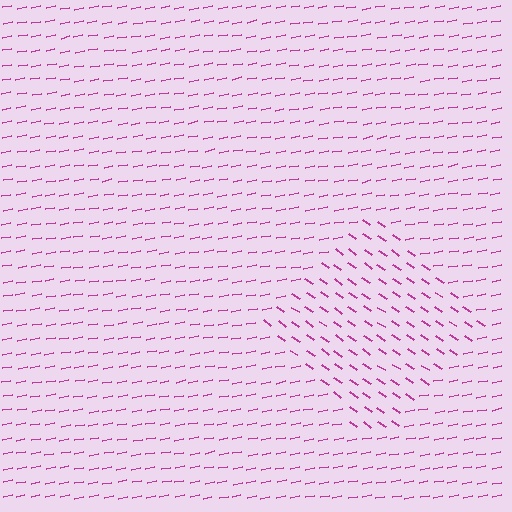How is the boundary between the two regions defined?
The boundary is defined purely by a change in line orientation (approximately 45 degrees difference). All lines are the same color and thickness.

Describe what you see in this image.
The image is filled with small magenta line segments. A diamond region in the image has lines oriented differently from the surrounding lines, creating a visible texture boundary.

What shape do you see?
I see a diamond.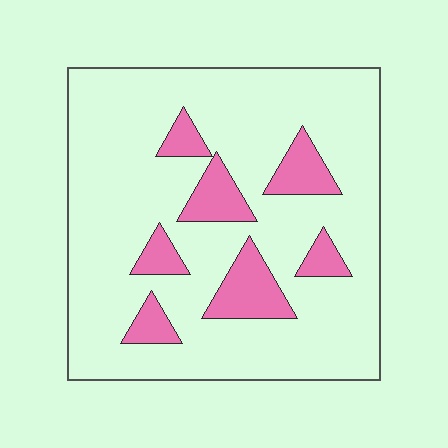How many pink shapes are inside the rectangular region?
7.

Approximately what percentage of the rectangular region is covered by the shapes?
Approximately 15%.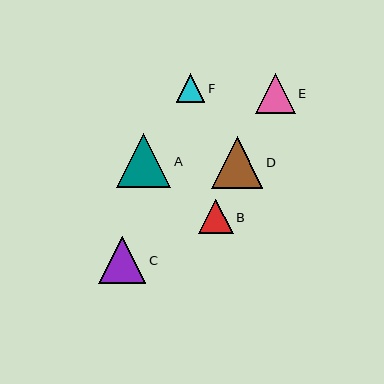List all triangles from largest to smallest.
From largest to smallest: A, D, C, E, B, F.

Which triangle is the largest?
Triangle A is the largest with a size of approximately 54 pixels.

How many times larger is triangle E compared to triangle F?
Triangle E is approximately 1.4 times the size of triangle F.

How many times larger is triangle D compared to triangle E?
Triangle D is approximately 1.3 times the size of triangle E.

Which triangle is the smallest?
Triangle F is the smallest with a size of approximately 29 pixels.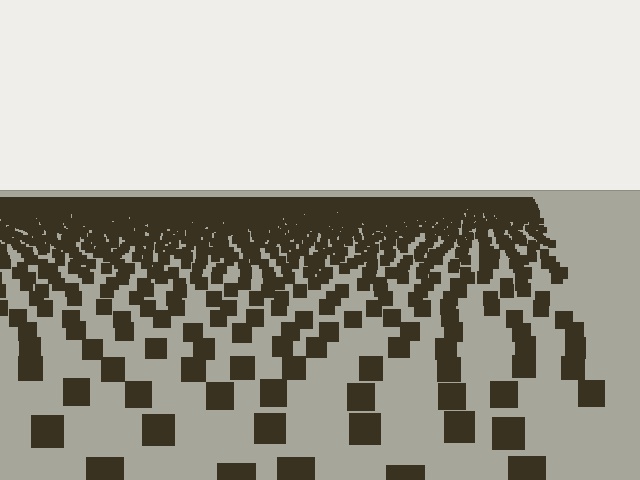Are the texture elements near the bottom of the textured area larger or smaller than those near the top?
Larger. Near the bottom, elements are closer to the viewer and appear at a bigger on-screen size.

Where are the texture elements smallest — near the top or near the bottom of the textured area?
Near the top.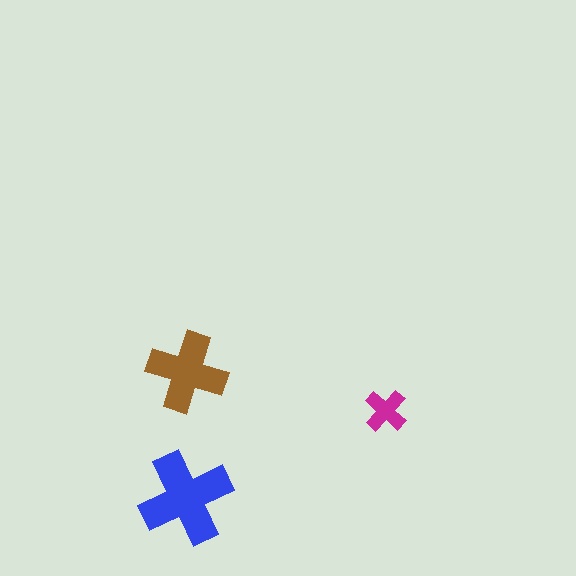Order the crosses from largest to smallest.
the blue one, the brown one, the magenta one.